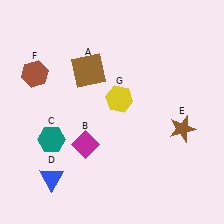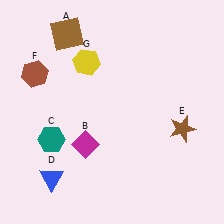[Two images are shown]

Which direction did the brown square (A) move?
The brown square (A) moved up.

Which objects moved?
The objects that moved are: the brown square (A), the yellow hexagon (G).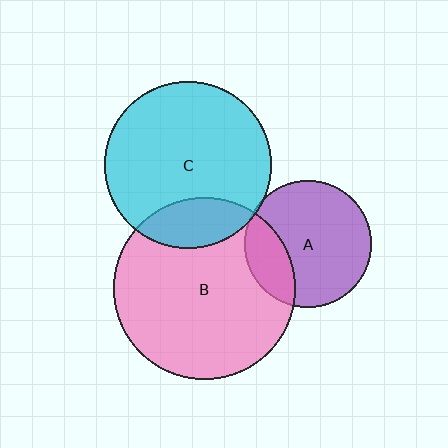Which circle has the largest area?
Circle B (pink).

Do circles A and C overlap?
Yes.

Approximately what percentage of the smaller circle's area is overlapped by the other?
Approximately 5%.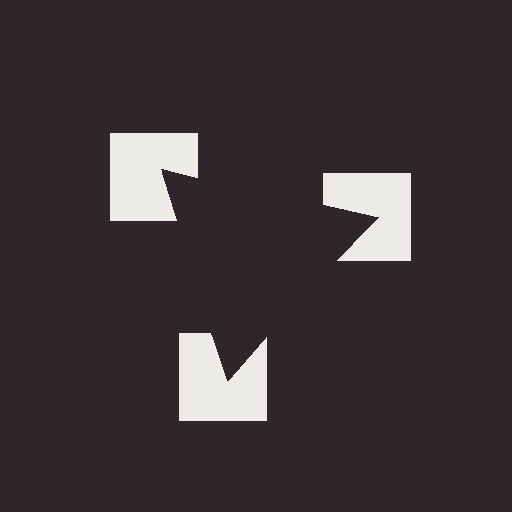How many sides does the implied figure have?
3 sides.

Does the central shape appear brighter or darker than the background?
It typically appears slightly darker than the background, even though no actual brightness change is drawn.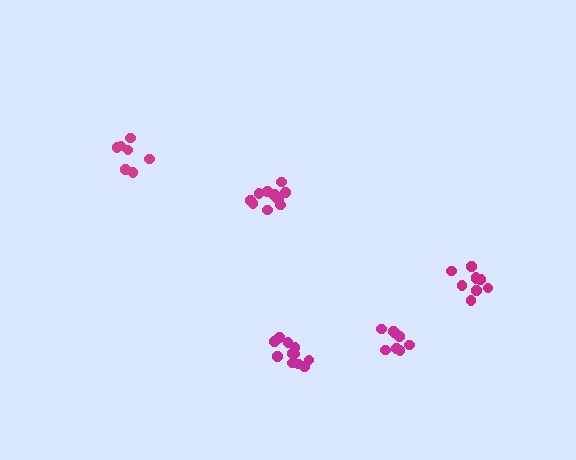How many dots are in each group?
Group 1: 11 dots, Group 2: 9 dots, Group 3: 7 dots, Group 4: 8 dots, Group 5: 11 dots (46 total).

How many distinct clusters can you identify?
There are 5 distinct clusters.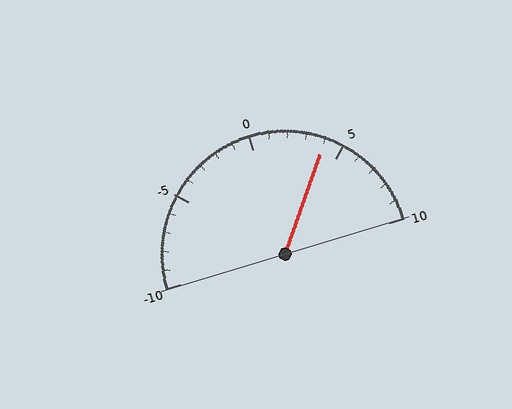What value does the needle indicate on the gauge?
The needle indicates approximately 4.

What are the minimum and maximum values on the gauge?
The gauge ranges from -10 to 10.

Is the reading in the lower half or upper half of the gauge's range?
The reading is in the upper half of the range (-10 to 10).